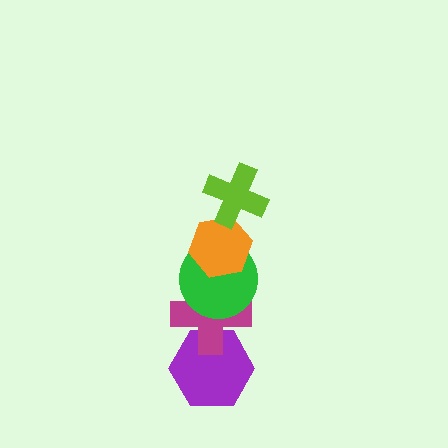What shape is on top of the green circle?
The orange hexagon is on top of the green circle.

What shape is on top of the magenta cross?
The green circle is on top of the magenta cross.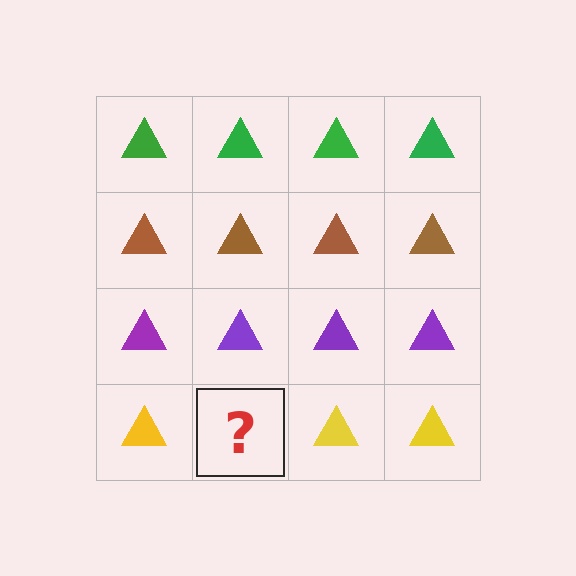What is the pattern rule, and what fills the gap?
The rule is that each row has a consistent color. The gap should be filled with a yellow triangle.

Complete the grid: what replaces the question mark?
The question mark should be replaced with a yellow triangle.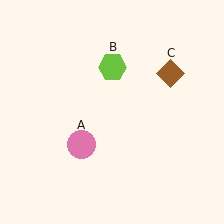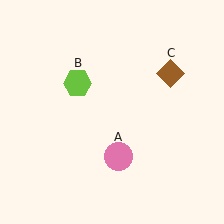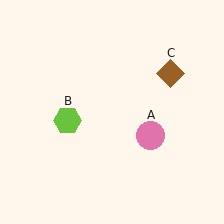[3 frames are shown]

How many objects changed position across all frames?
2 objects changed position: pink circle (object A), lime hexagon (object B).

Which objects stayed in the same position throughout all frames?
Brown diamond (object C) remained stationary.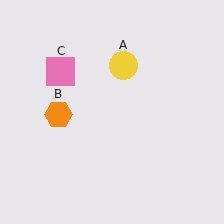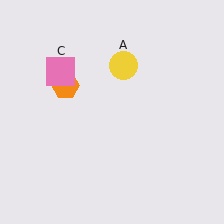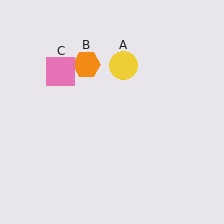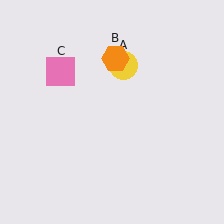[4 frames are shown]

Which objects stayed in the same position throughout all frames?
Yellow circle (object A) and pink square (object C) remained stationary.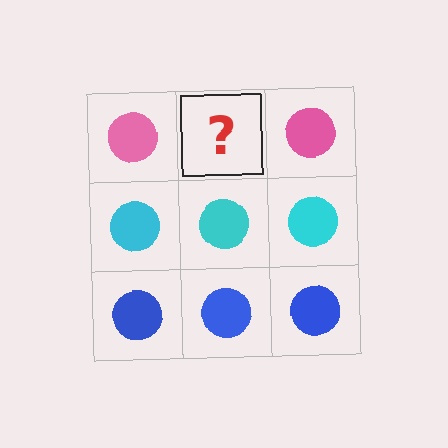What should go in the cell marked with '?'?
The missing cell should contain a pink circle.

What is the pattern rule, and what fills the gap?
The rule is that each row has a consistent color. The gap should be filled with a pink circle.